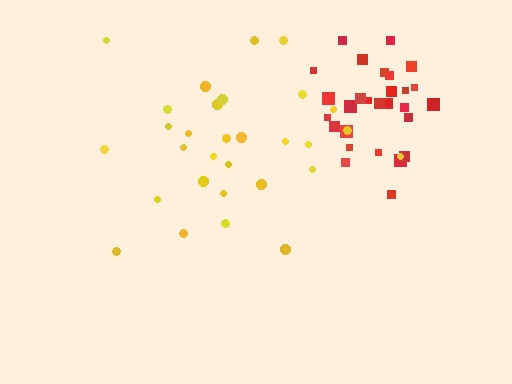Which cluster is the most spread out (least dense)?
Yellow.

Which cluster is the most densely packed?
Red.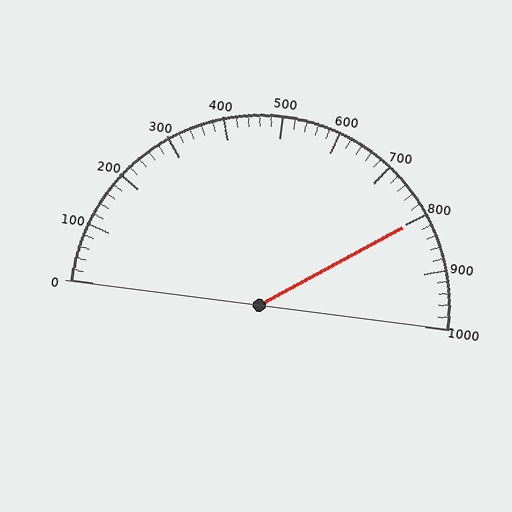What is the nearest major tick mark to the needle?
The nearest major tick mark is 800.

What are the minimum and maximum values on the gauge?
The gauge ranges from 0 to 1000.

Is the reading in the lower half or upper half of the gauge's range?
The reading is in the upper half of the range (0 to 1000).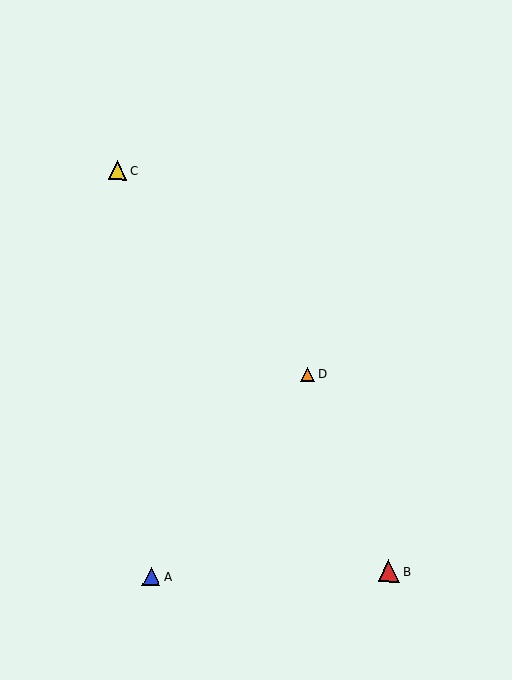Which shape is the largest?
The red triangle (labeled B) is the largest.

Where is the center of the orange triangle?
The center of the orange triangle is at (308, 374).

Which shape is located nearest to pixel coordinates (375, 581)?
The red triangle (labeled B) at (389, 571) is nearest to that location.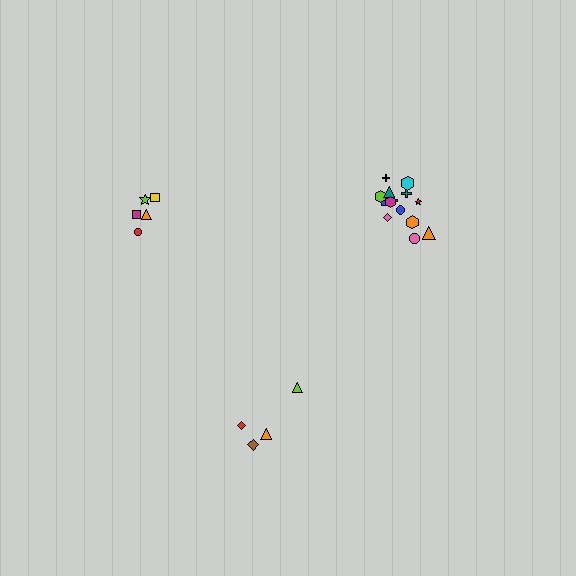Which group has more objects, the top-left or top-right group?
The top-right group.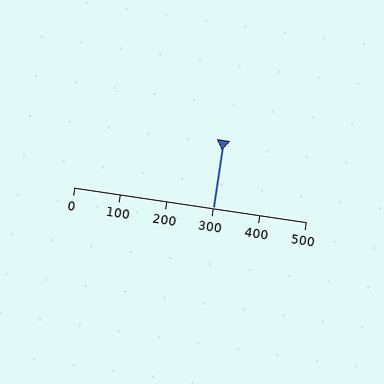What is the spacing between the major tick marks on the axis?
The major ticks are spaced 100 apart.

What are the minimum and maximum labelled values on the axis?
The axis runs from 0 to 500.